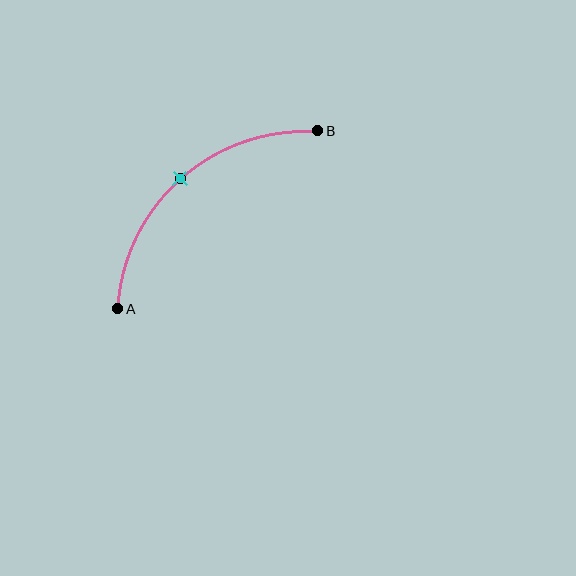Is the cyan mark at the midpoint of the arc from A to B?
Yes. The cyan mark lies on the arc at equal arc-length from both A and B — it is the arc midpoint.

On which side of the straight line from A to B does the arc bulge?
The arc bulges above and to the left of the straight line connecting A and B.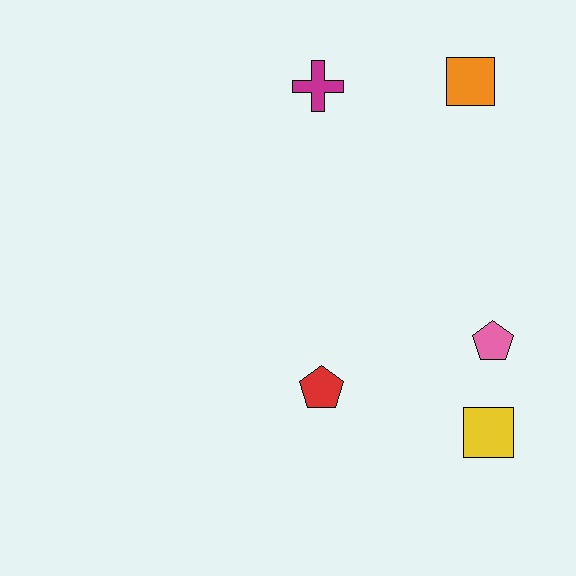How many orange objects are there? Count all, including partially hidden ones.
There is 1 orange object.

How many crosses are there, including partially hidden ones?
There is 1 cross.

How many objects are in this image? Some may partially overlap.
There are 5 objects.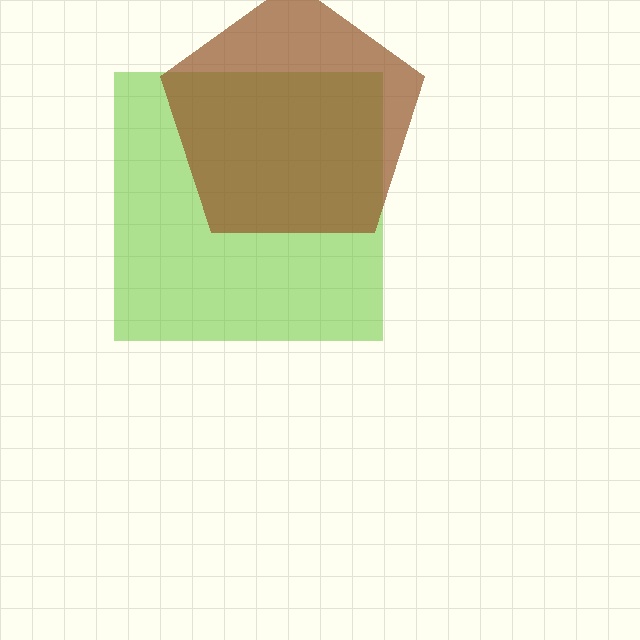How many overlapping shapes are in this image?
There are 2 overlapping shapes in the image.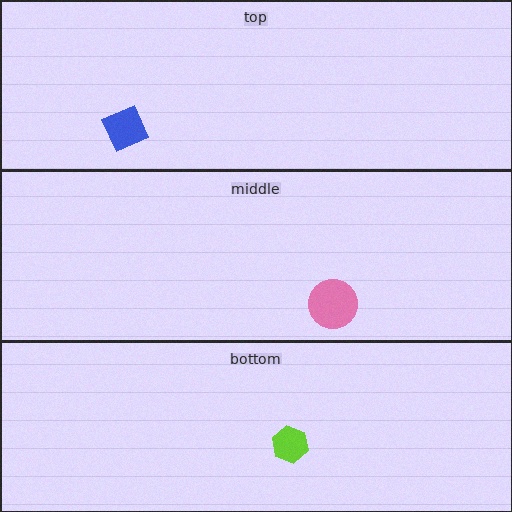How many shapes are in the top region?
1.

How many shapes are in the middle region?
1.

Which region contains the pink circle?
The middle region.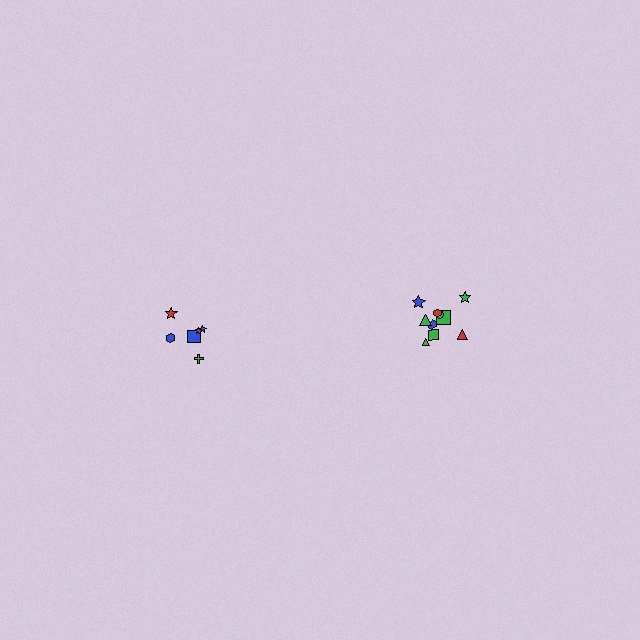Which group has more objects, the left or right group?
The right group.